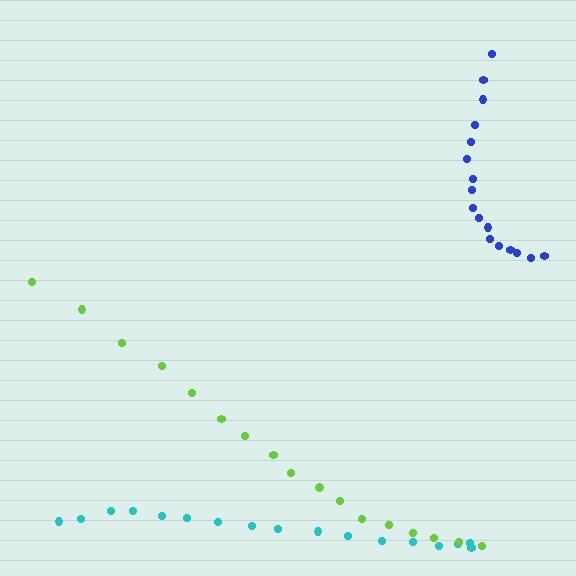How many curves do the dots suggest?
There are 3 distinct paths.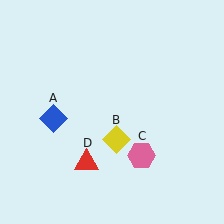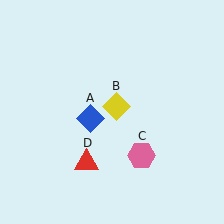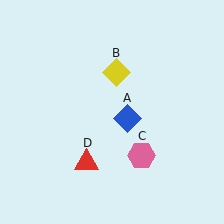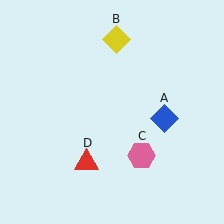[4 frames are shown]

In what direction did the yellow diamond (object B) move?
The yellow diamond (object B) moved up.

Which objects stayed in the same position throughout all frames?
Pink hexagon (object C) and red triangle (object D) remained stationary.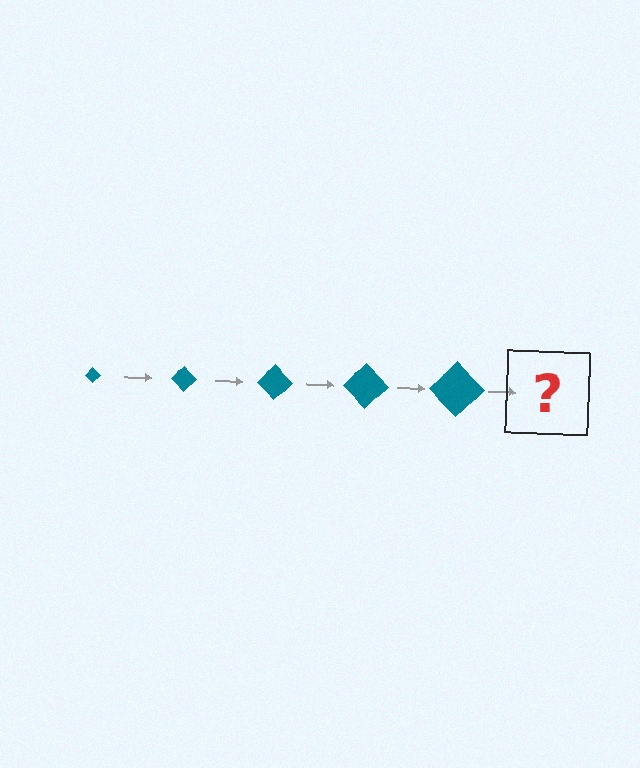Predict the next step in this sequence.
The next step is a teal diamond, larger than the previous one.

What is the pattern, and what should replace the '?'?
The pattern is that the diamond gets progressively larger each step. The '?' should be a teal diamond, larger than the previous one.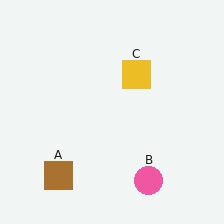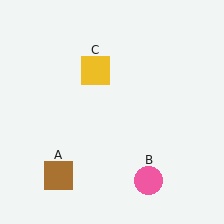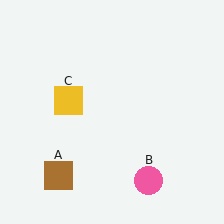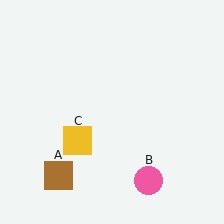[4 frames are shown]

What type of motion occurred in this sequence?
The yellow square (object C) rotated counterclockwise around the center of the scene.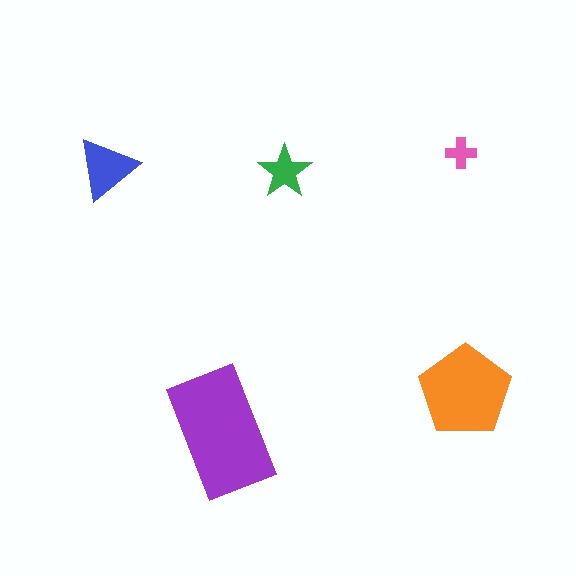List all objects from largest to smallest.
The purple rectangle, the orange pentagon, the blue triangle, the green star, the pink cross.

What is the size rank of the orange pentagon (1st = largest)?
2nd.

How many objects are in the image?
There are 5 objects in the image.